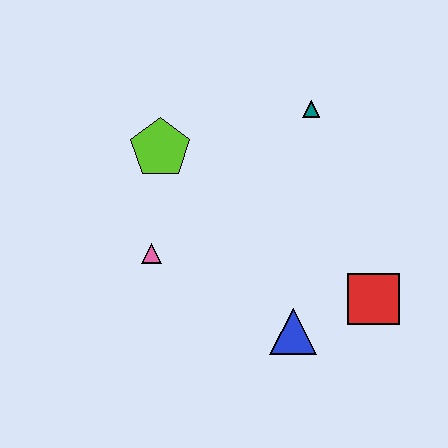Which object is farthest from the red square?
The lime pentagon is farthest from the red square.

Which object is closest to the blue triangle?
The red square is closest to the blue triangle.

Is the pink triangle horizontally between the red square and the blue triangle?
No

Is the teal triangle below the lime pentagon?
No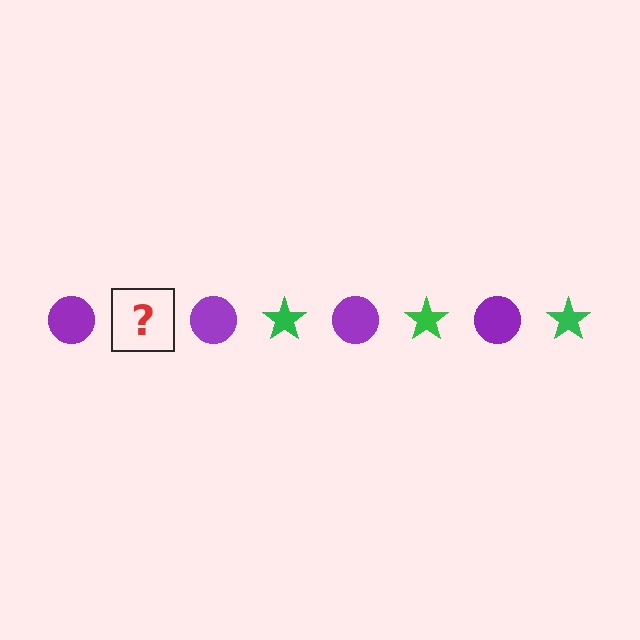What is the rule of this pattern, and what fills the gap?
The rule is that the pattern alternates between purple circle and green star. The gap should be filled with a green star.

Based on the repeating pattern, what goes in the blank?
The blank should be a green star.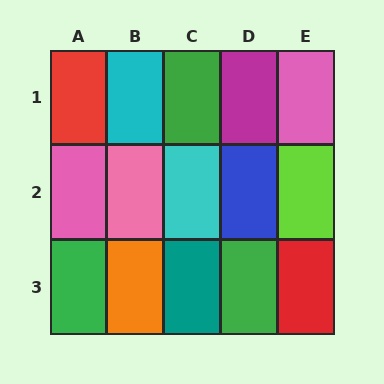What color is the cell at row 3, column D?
Green.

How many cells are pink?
3 cells are pink.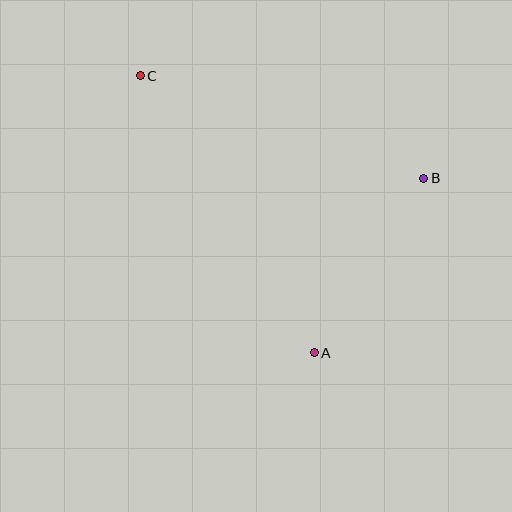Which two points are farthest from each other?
Points A and C are farthest from each other.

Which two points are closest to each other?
Points A and B are closest to each other.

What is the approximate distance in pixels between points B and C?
The distance between B and C is approximately 301 pixels.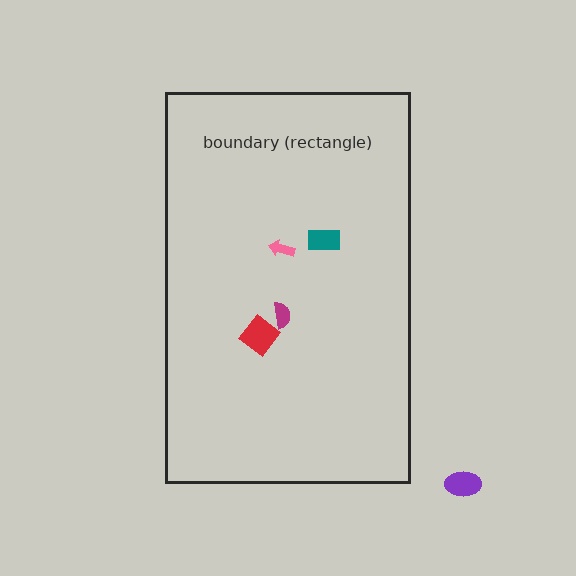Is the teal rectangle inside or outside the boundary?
Inside.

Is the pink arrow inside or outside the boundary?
Inside.